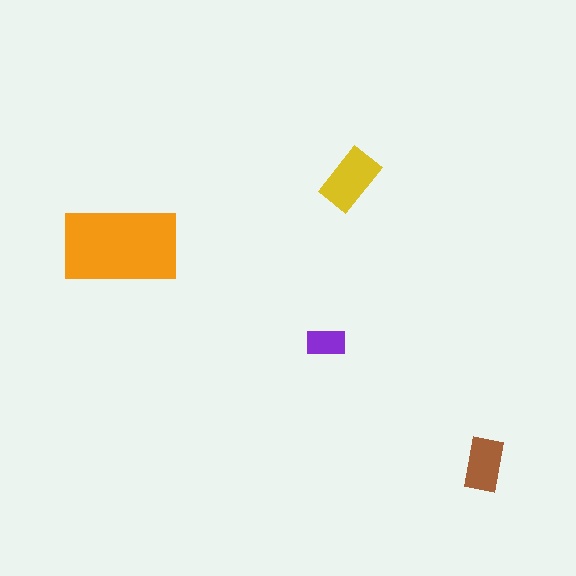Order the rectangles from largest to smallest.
the orange one, the yellow one, the brown one, the purple one.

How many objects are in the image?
There are 4 objects in the image.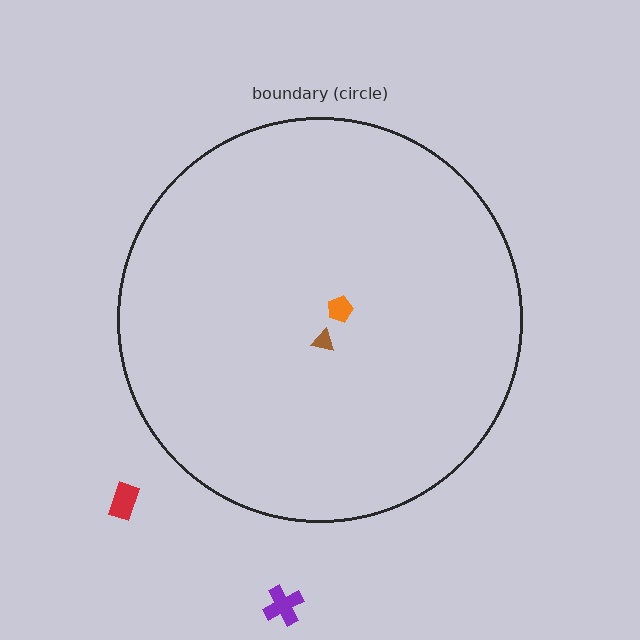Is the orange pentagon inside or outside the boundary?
Inside.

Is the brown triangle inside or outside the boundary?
Inside.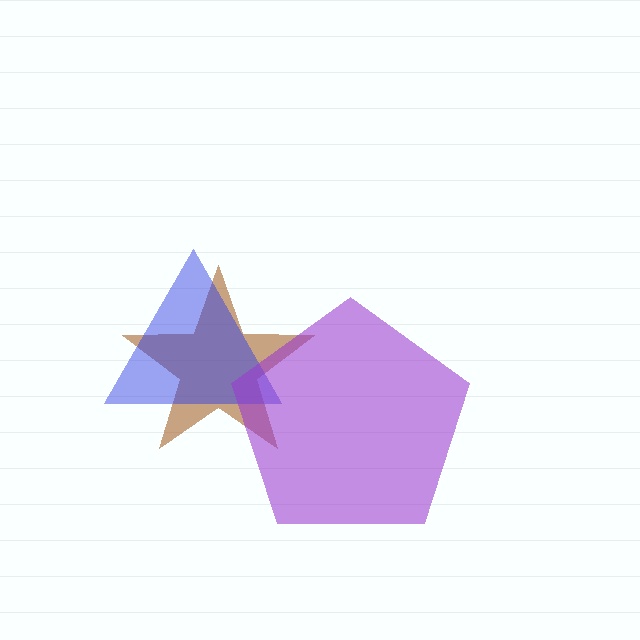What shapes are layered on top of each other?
The layered shapes are: a brown star, a blue triangle, a purple pentagon.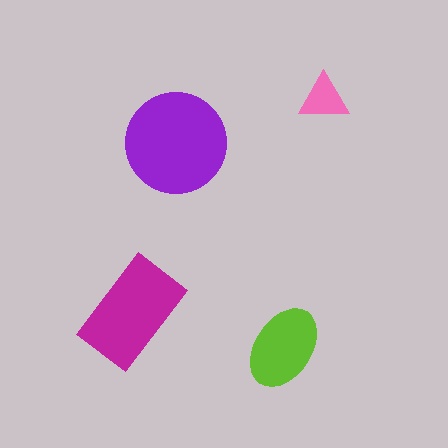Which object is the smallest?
The pink triangle.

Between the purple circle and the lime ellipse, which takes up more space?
The purple circle.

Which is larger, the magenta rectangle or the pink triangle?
The magenta rectangle.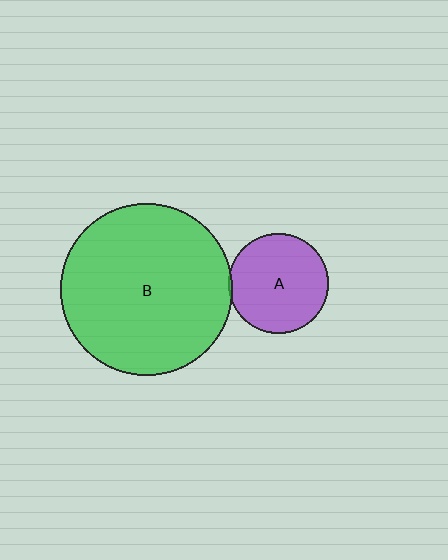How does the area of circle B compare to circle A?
Approximately 3.0 times.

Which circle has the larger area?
Circle B (green).